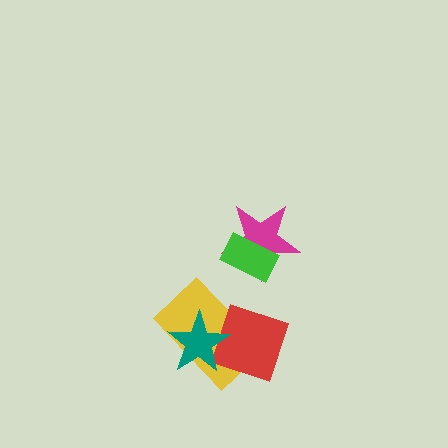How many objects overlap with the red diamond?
2 objects overlap with the red diamond.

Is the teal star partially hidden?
No, no other shape covers it.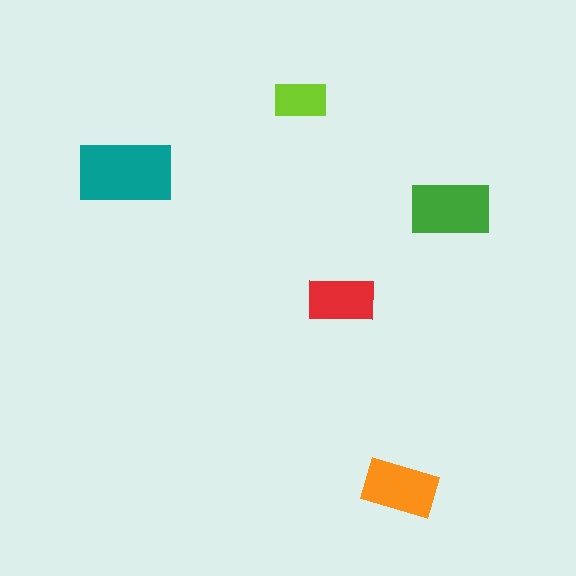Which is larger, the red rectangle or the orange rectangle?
The orange one.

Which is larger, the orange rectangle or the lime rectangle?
The orange one.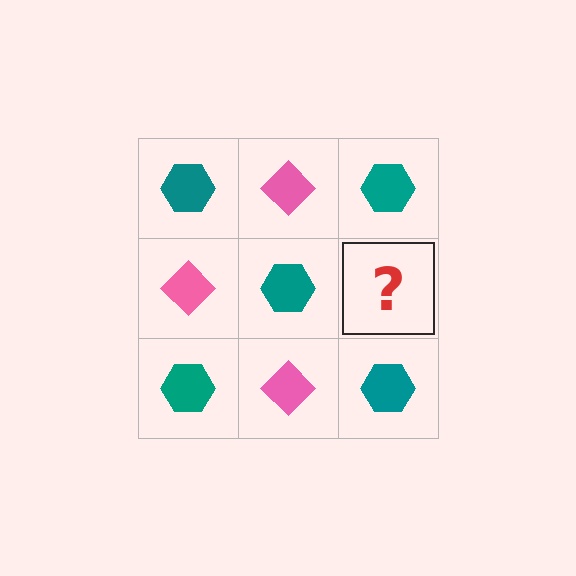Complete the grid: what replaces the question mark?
The question mark should be replaced with a pink diamond.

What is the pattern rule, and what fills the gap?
The rule is that it alternates teal hexagon and pink diamond in a checkerboard pattern. The gap should be filled with a pink diamond.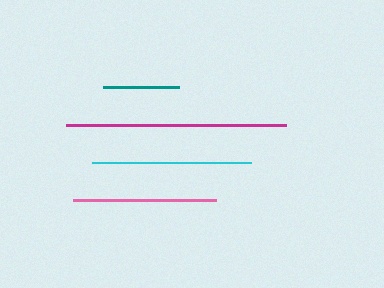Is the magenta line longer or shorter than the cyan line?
The magenta line is longer than the cyan line.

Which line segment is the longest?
The magenta line is the longest at approximately 220 pixels.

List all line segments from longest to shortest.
From longest to shortest: magenta, cyan, pink, teal.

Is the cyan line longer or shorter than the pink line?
The cyan line is longer than the pink line.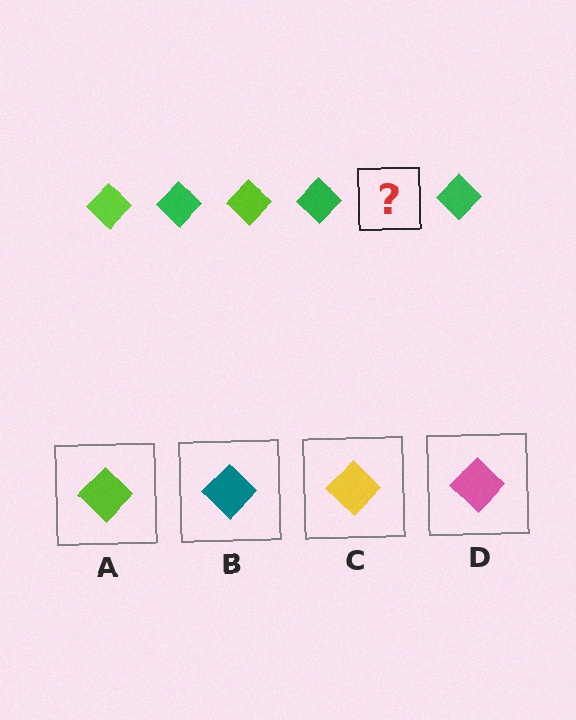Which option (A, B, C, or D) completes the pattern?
A.